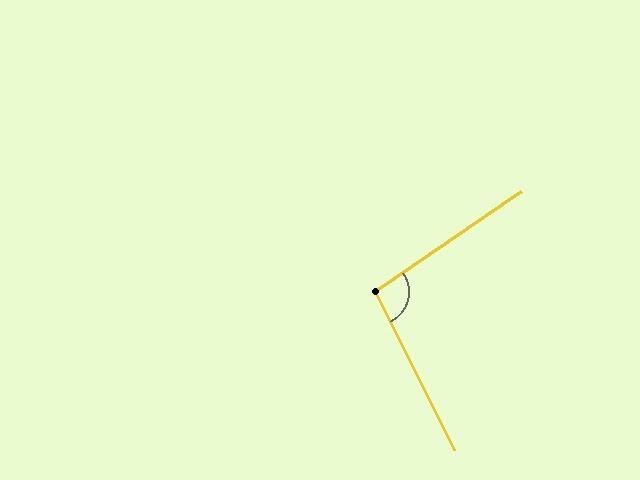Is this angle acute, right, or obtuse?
It is obtuse.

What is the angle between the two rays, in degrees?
Approximately 98 degrees.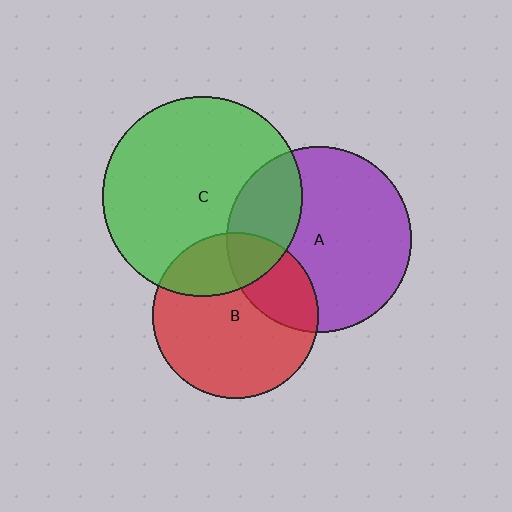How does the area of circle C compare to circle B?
Approximately 1.5 times.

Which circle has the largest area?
Circle C (green).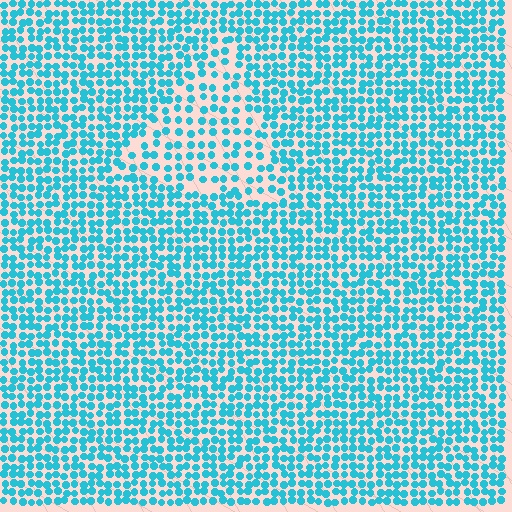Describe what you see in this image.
The image contains small cyan elements arranged at two different densities. A triangle-shaped region is visible where the elements are less densely packed than the surrounding area.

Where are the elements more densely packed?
The elements are more densely packed outside the triangle boundary.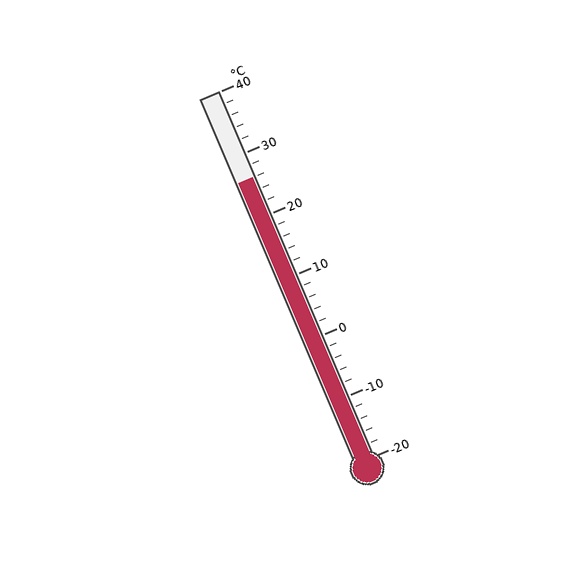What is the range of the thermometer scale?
The thermometer scale ranges from -20°C to 40°C.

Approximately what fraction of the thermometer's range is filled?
The thermometer is filled to approximately 75% of its range.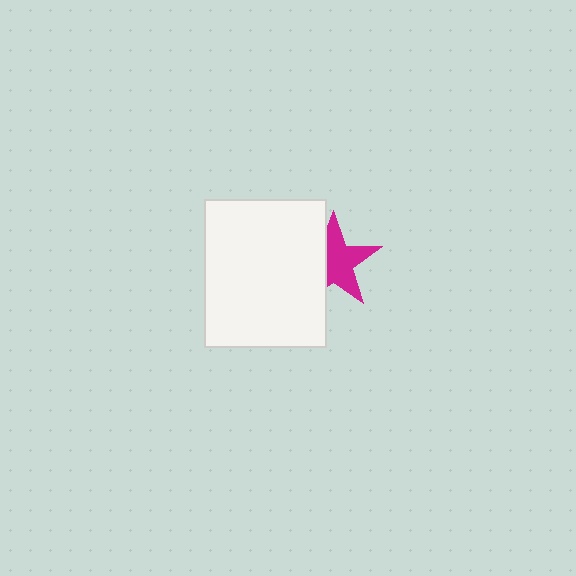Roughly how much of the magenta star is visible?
About half of it is visible (roughly 62%).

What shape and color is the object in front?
The object in front is a white rectangle.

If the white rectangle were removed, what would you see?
You would see the complete magenta star.